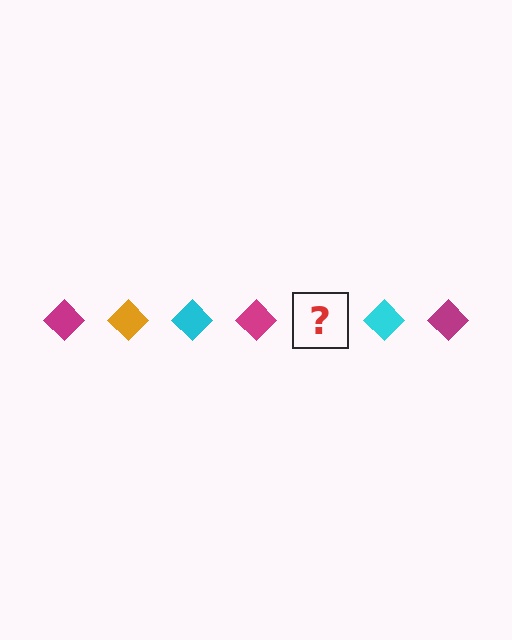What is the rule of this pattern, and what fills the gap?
The rule is that the pattern cycles through magenta, orange, cyan diamonds. The gap should be filled with an orange diamond.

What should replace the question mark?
The question mark should be replaced with an orange diamond.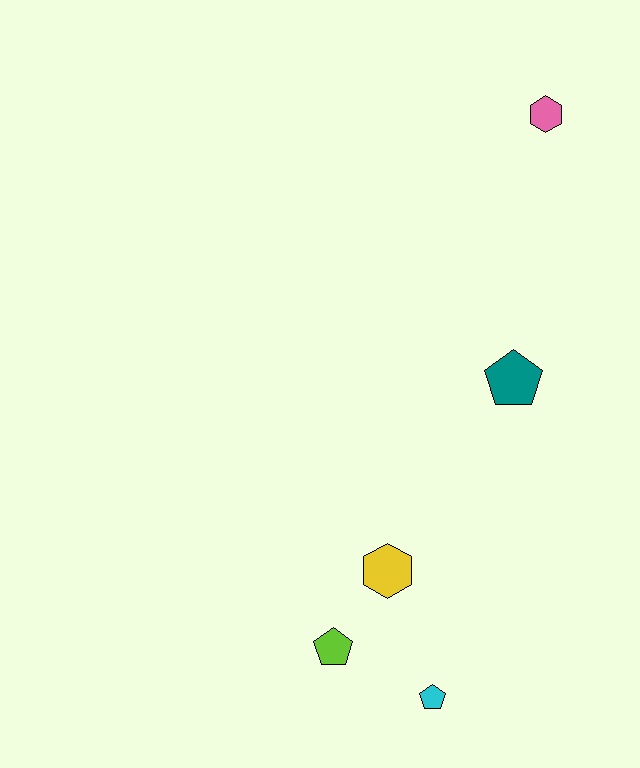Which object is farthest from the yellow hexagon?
The pink hexagon is farthest from the yellow hexagon.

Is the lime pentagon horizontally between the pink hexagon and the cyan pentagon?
No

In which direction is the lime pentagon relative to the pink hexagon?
The lime pentagon is below the pink hexagon.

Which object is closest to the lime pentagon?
The yellow hexagon is closest to the lime pentagon.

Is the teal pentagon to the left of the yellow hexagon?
No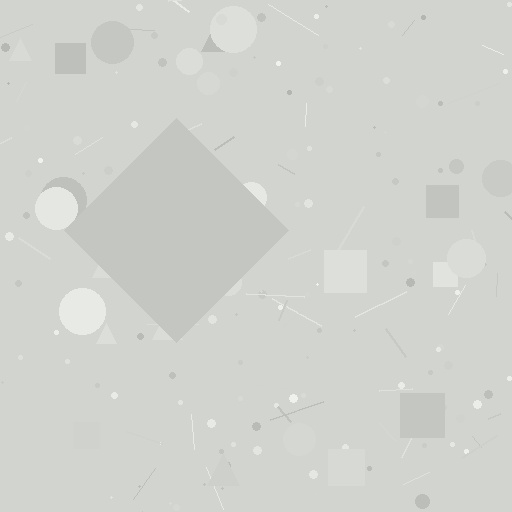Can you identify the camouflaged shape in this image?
The camouflaged shape is a diamond.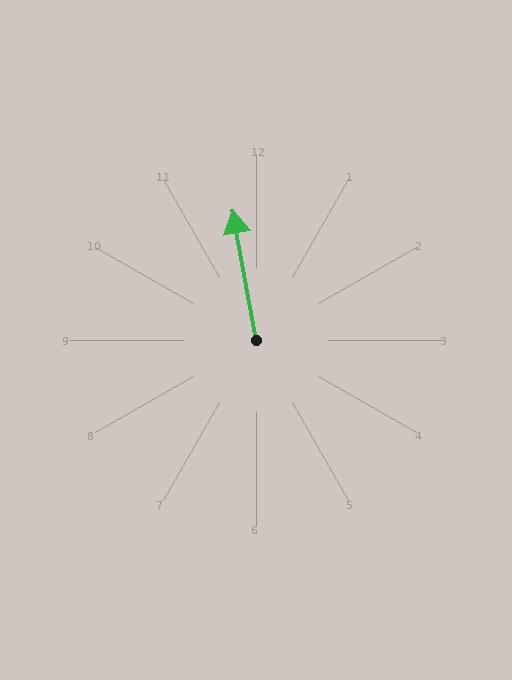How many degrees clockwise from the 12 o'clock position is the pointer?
Approximately 350 degrees.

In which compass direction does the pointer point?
North.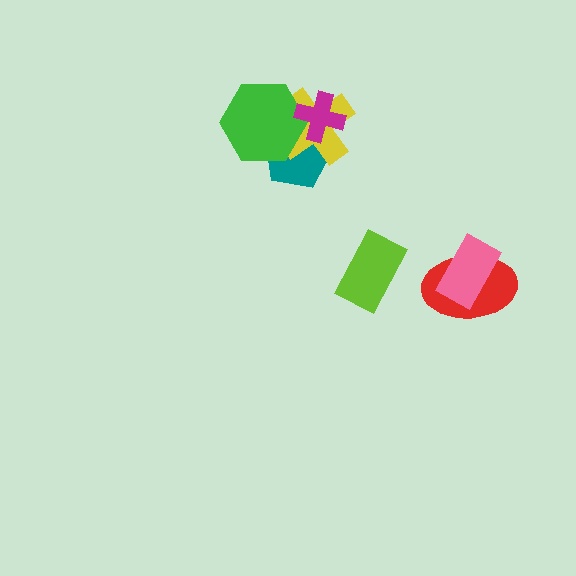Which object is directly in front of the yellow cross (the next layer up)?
The green hexagon is directly in front of the yellow cross.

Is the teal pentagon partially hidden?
Yes, it is partially covered by another shape.